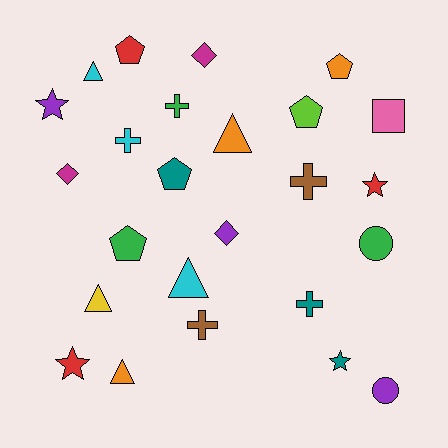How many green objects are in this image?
There are 3 green objects.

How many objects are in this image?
There are 25 objects.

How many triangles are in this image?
There are 5 triangles.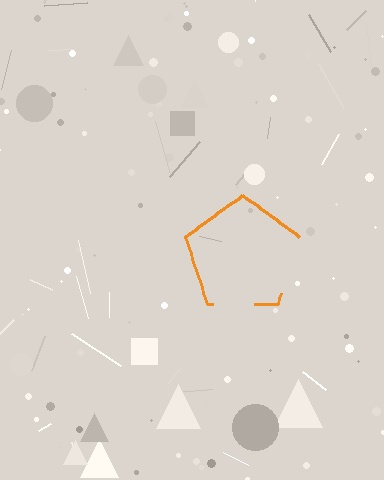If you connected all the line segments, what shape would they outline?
They would outline a pentagon.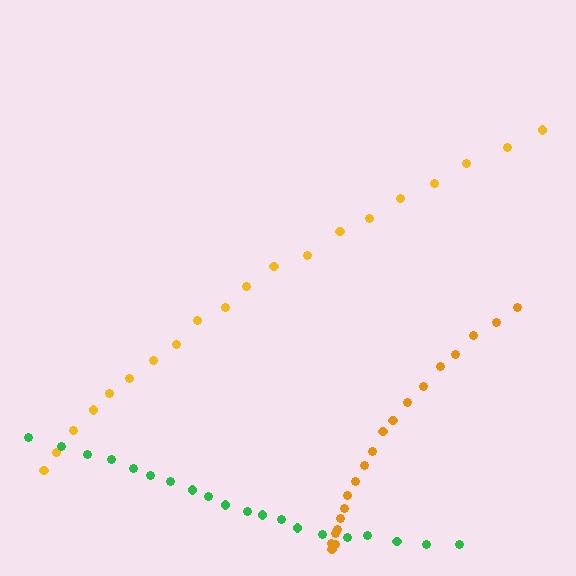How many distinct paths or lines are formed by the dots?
There are 3 distinct paths.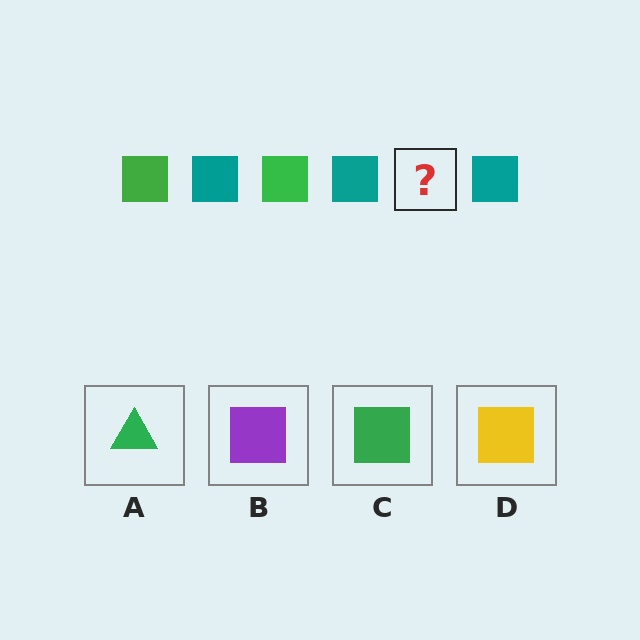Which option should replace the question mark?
Option C.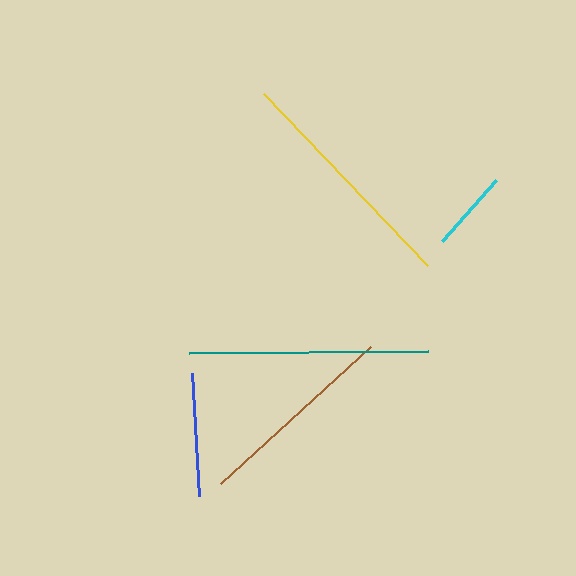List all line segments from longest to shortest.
From longest to shortest: teal, yellow, brown, blue, cyan.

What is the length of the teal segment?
The teal segment is approximately 239 pixels long.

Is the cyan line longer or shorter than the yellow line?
The yellow line is longer than the cyan line.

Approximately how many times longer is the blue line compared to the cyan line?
The blue line is approximately 1.5 times the length of the cyan line.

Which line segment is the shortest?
The cyan line is the shortest at approximately 81 pixels.